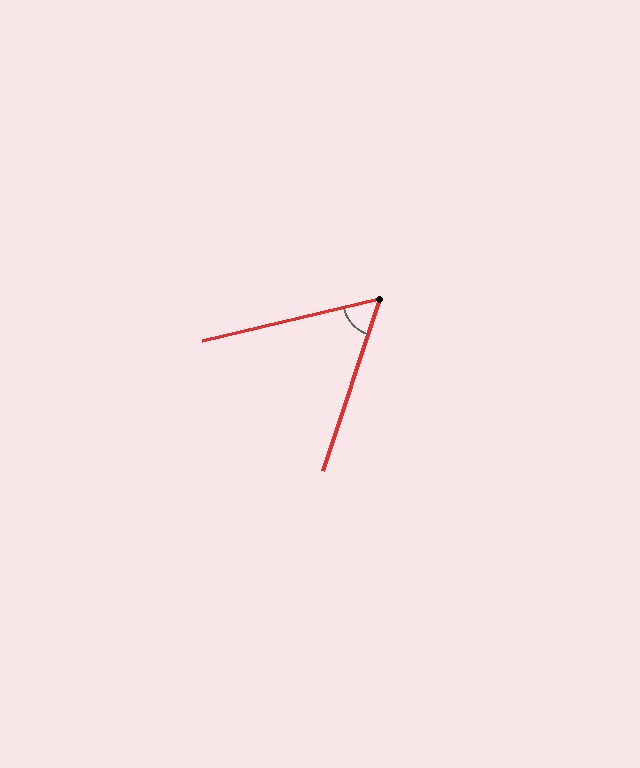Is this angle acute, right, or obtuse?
It is acute.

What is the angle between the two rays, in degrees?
Approximately 58 degrees.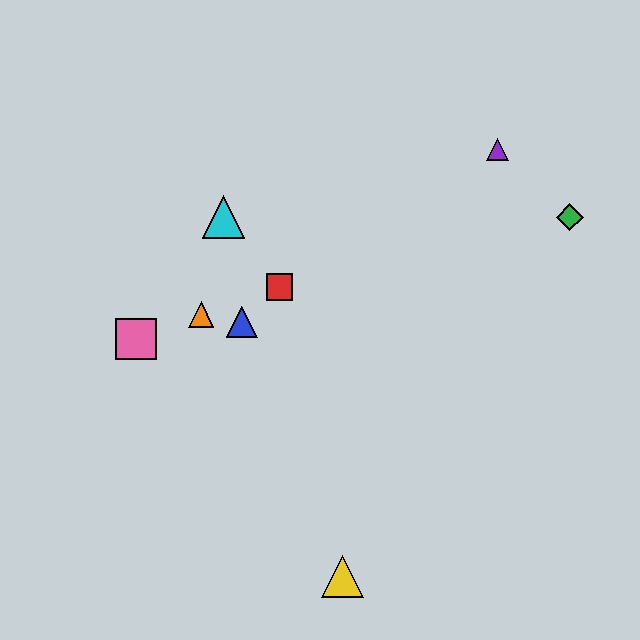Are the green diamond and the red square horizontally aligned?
No, the green diamond is at y≈217 and the red square is at y≈287.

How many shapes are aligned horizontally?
2 shapes (the green diamond, the cyan triangle) are aligned horizontally.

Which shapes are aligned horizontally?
The green diamond, the cyan triangle are aligned horizontally.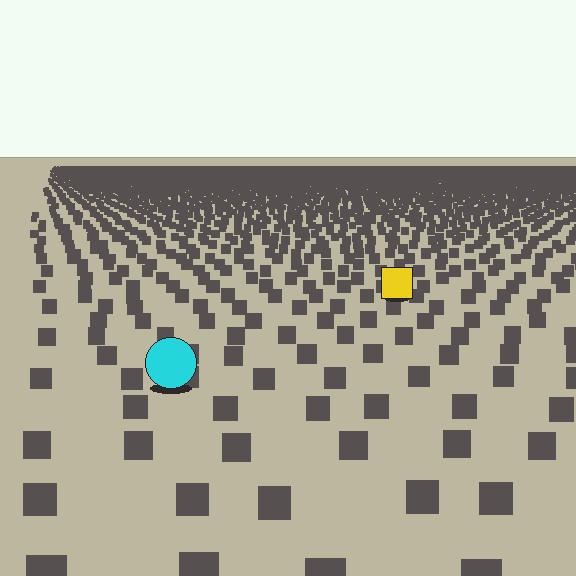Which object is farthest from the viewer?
The yellow square is farthest from the viewer. It appears smaller and the ground texture around it is denser.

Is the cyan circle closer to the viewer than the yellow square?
Yes. The cyan circle is closer — you can tell from the texture gradient: the ground texture is coarser near it.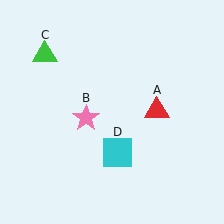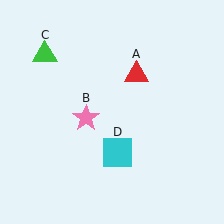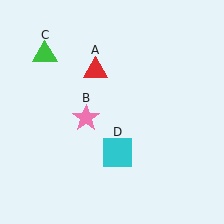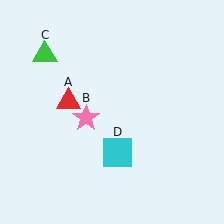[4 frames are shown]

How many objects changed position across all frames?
1 object changed position: red triangle (object A).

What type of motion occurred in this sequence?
The red triangle (object A) rotated counterclockwise around the center of the scene.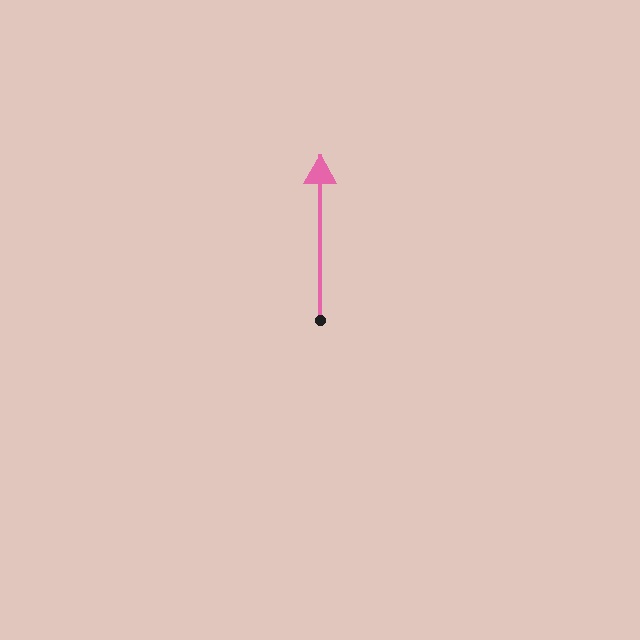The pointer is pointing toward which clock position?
Roughly 12 o'clock.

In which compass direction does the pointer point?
North.